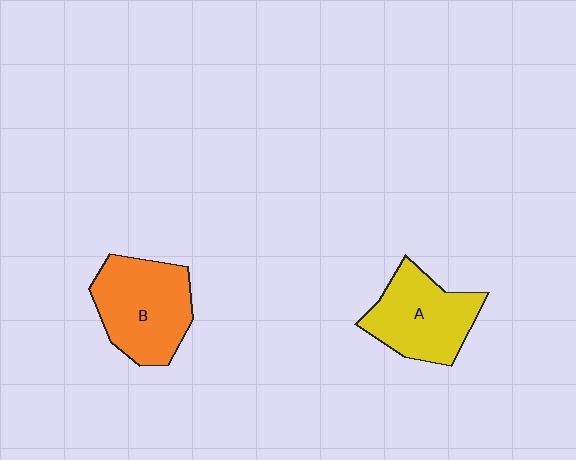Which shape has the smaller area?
Shape A (yellow).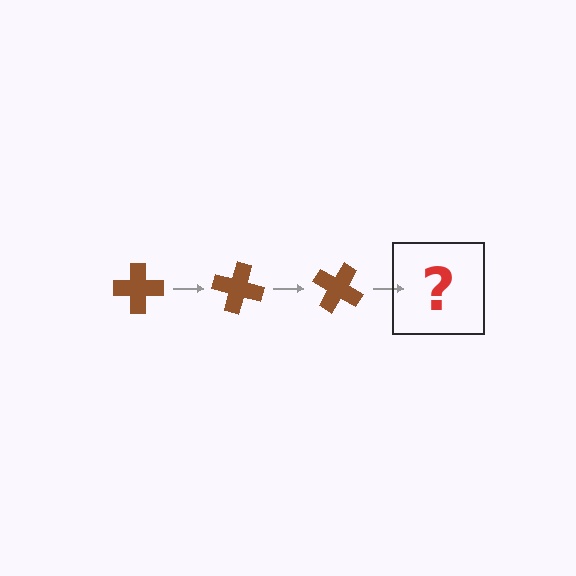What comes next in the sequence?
The next element should be a brown cross rotated 45 degrees.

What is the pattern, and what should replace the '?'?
The pattern is that the cross rotates 15 degrees each step. The '?' should be a brown cross rotated 45 degrees.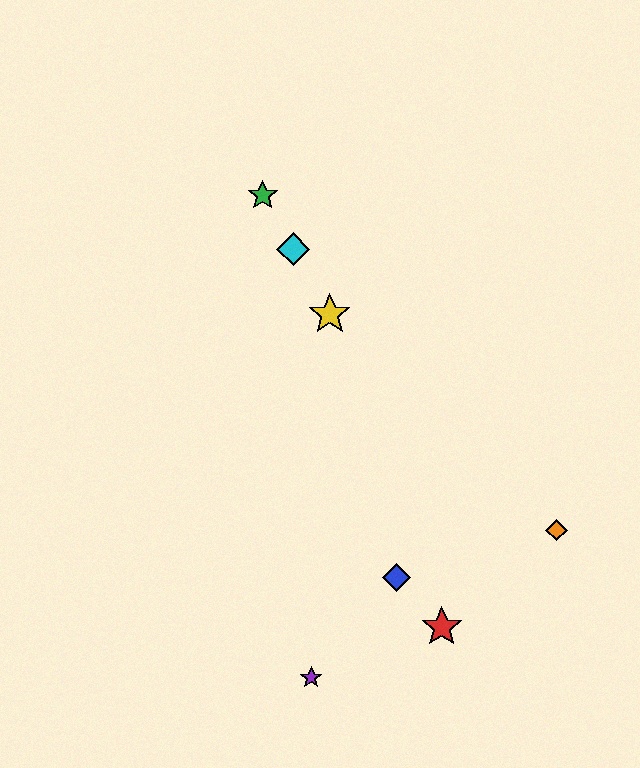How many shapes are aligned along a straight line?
3 shapes (the green star, the yellow star, the cyan diamond) are aligned along a straight line.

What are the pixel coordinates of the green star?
The green star is at (263, 195).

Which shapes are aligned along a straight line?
The green star, the yellow star, the cyan diamond are aligned along a straight line.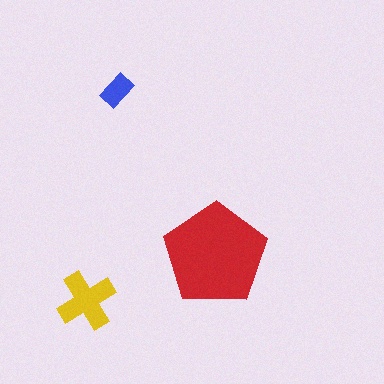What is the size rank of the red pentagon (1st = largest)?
1st.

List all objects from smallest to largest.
The blue rectangle, the yellow cross, the red pentagon.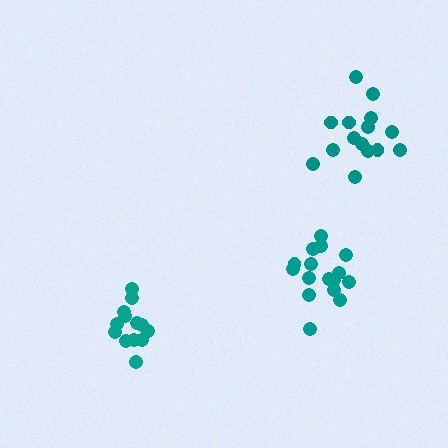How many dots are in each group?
Group 1: 13 dots, Group 2: 16 dots, Group 3: 15 dots (44 total).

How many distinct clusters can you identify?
There are 3 distinct clusters.